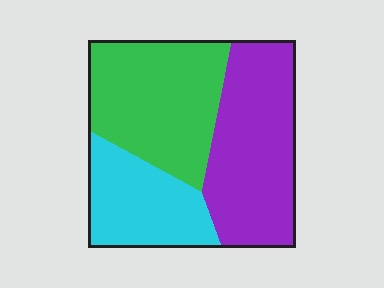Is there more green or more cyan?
Green.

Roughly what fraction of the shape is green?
Green takes up about three eighths (3/8) of the shape.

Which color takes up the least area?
Cyan, at roughly 25%.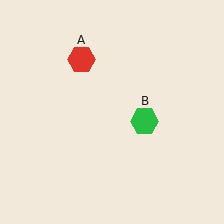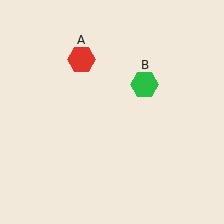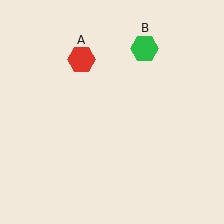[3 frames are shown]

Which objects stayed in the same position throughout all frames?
Red hexagon (object A) remained stationary.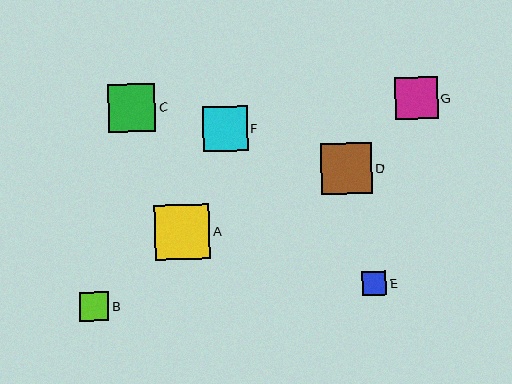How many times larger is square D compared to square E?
Square D is approximately 2.2 times the size of square E.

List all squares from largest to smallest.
From largest to smallest: A, D, C, F, G, B, E.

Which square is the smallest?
Square E is the smallest with a size of approximately 24 pixels.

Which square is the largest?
Square A is the largest with a size of approximately 55 pixels.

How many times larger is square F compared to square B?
Square F is approximately 1.6 times the size of square B.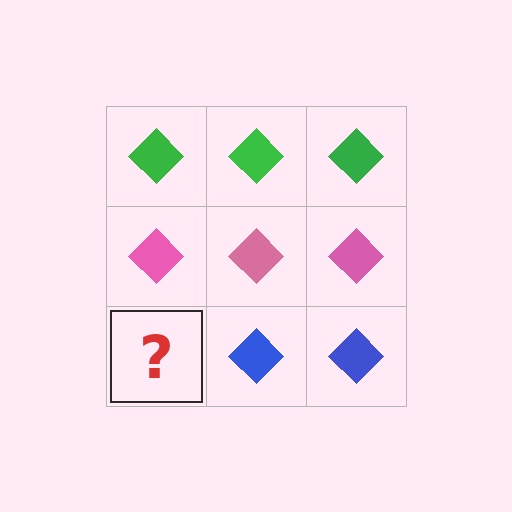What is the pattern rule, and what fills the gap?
The rule is that each row has a consistent color. The gap should be filled with a blue diamond.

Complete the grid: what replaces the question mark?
The question mark should be replaced with a blue diamond.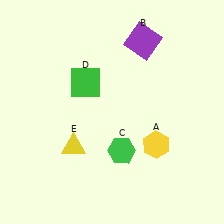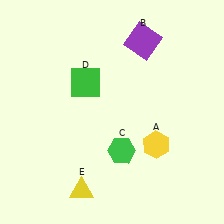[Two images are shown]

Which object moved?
The yellow triangle (E) moved down.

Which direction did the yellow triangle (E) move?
The yellow triangle (E) moved down.